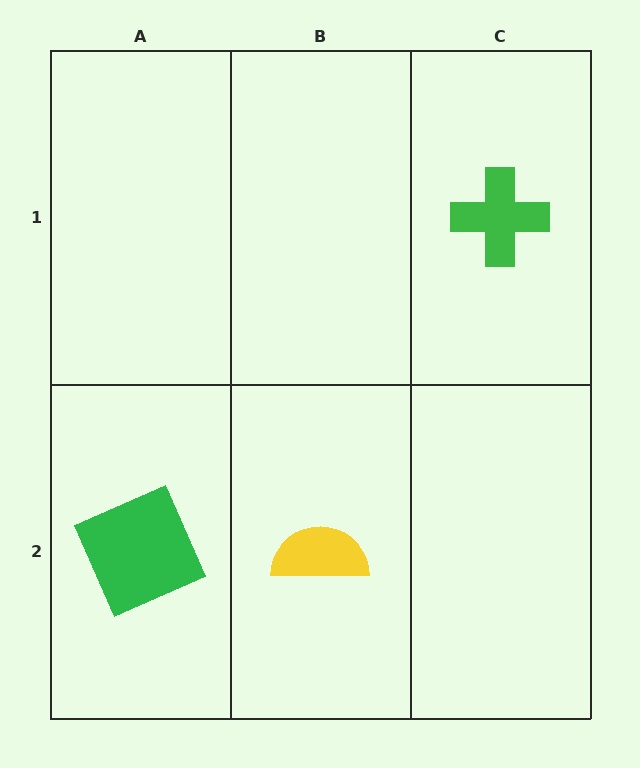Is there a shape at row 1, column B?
No, that cell is empty.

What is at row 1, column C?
A green cross.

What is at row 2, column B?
A yellow semicircle.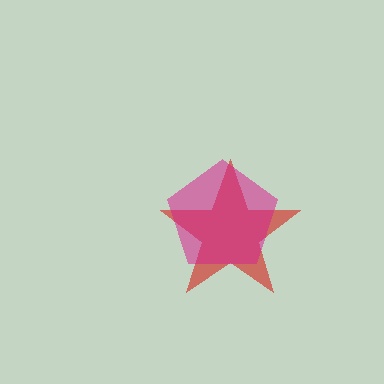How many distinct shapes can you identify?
There are 2 distinct shapes: a red star, a magenta pentagon.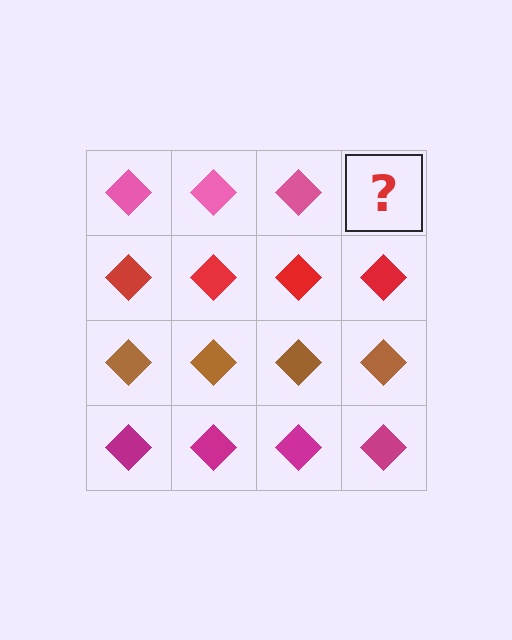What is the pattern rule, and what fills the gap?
The rule is that each row has a consistent color. The gap should be filled with a pink diamond.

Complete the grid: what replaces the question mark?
The question mark should be replaced with a pink diamond.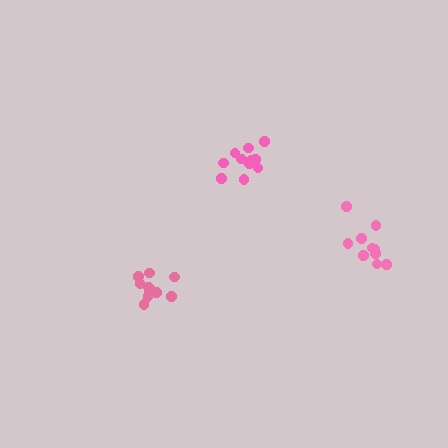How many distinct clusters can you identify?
There are 3 distinct clusters.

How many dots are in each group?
Group 1: 11 dots, Group 2: 10 dots, Group 3: 12 dots (33 total).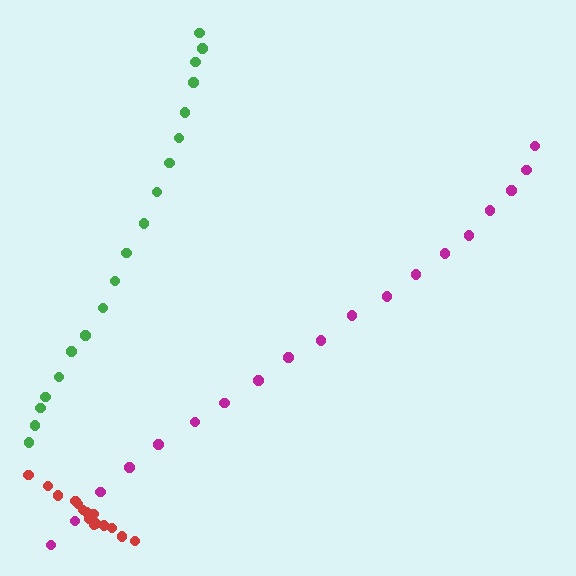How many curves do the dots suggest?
There are 3 distinct paths.